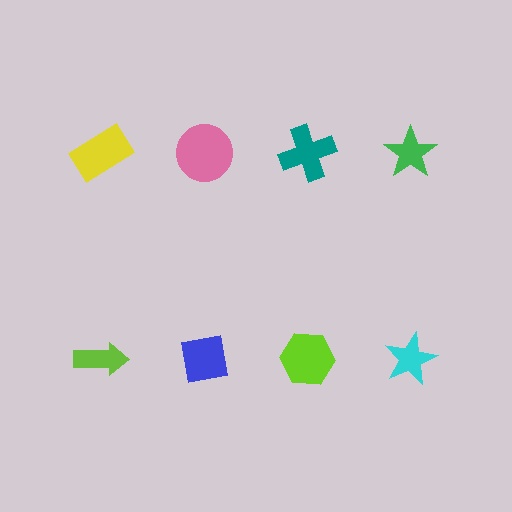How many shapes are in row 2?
4 shapes.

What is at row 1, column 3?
A teal cross.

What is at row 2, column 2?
A blue square.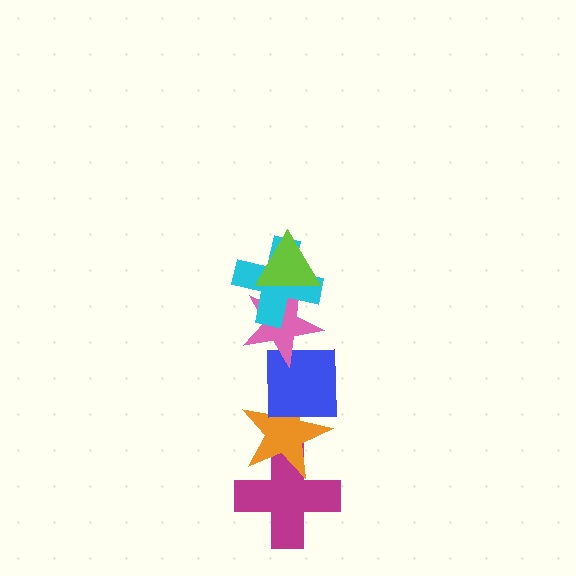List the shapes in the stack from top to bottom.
From top to bottom: the lime triangle, the cyan cross, the pink star, the blue square, the orange star, the magenta cross.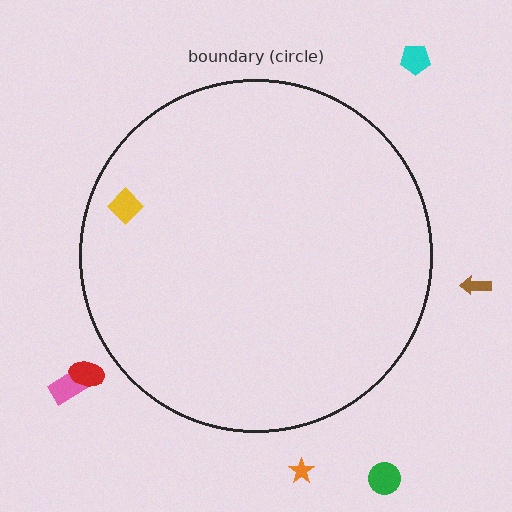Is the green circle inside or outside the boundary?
Outside.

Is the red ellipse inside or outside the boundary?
Outside.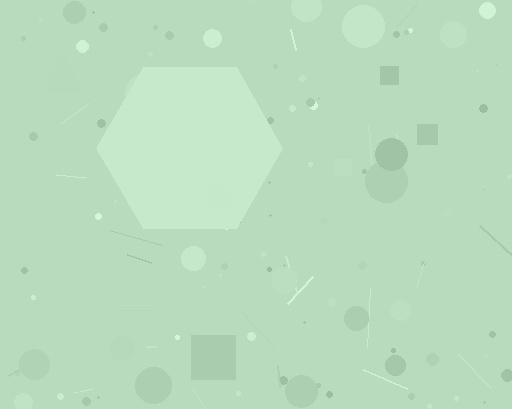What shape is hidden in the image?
A hexagon is hidden in the image.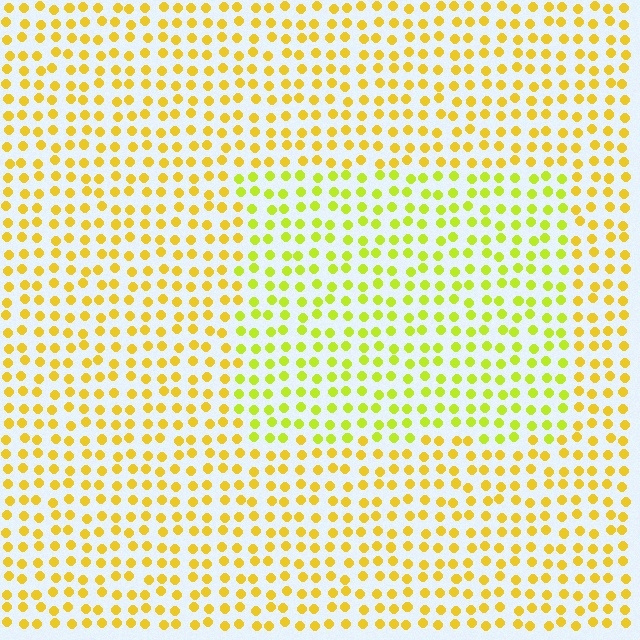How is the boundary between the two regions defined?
The boundary is defined purely by a slight shift in hue (about 27 degrees). Spacing, size, and orientation are identical on both sides.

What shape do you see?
I see a rectangle.